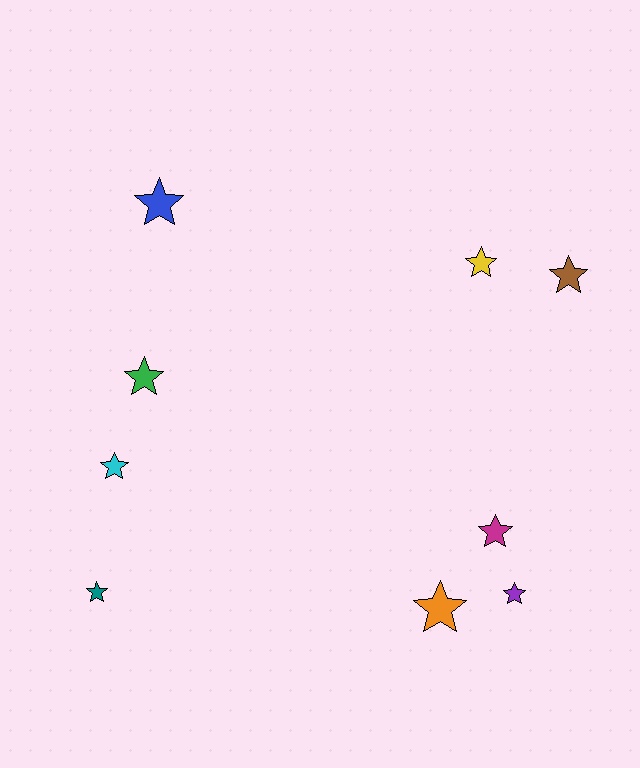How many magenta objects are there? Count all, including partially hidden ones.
There is 1 magenta object.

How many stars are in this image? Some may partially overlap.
There are 9 stars.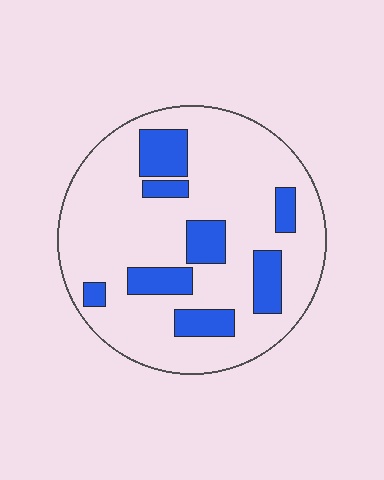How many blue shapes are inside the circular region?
8.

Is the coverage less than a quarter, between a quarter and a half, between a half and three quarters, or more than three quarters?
Less than a quarter.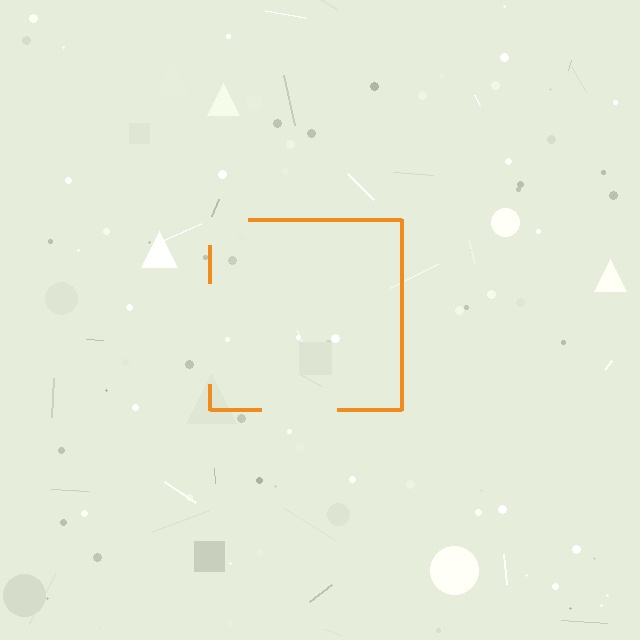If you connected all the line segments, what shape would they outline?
They would outline a square.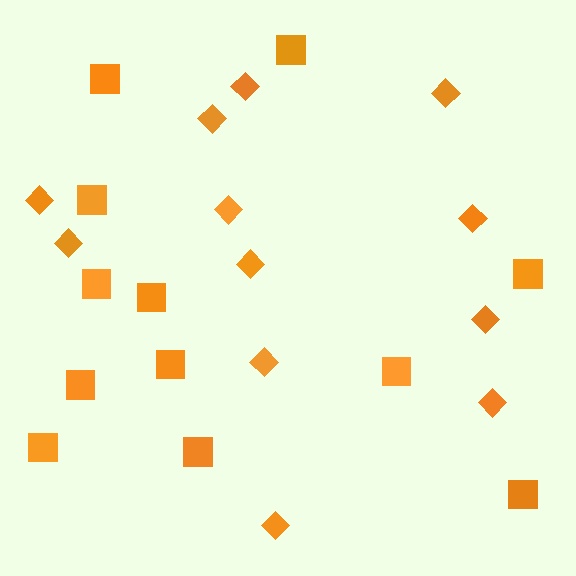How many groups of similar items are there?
There are 2 groups: one group of squares (12) and one group of diamonds (12).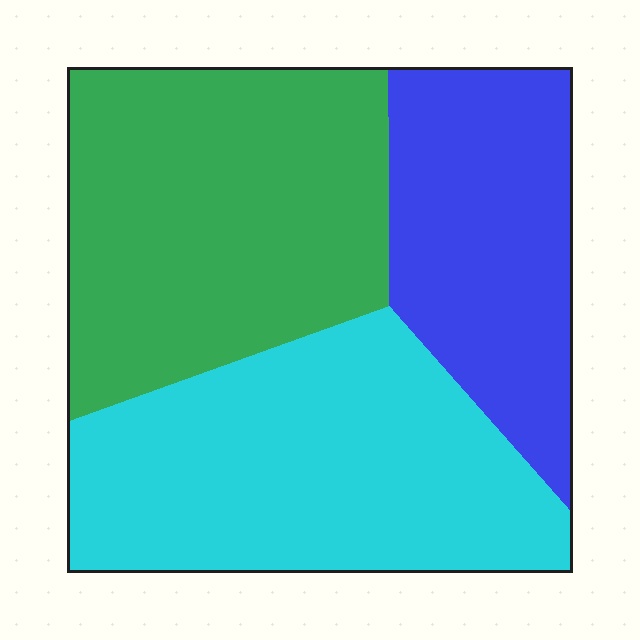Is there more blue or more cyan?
Cyan.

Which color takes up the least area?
Blue, at roughly 25%.